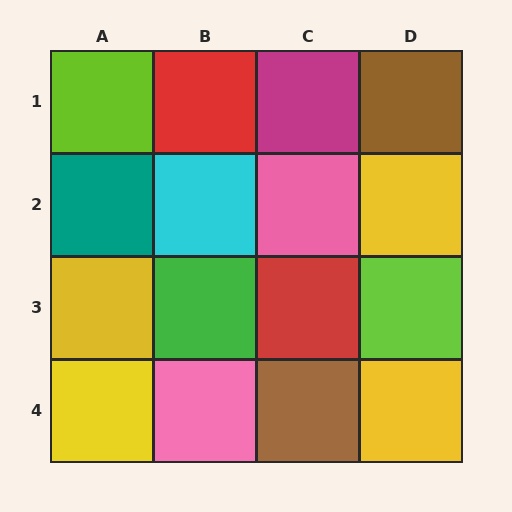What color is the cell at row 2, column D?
Yellow.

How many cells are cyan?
1 cell is cyan.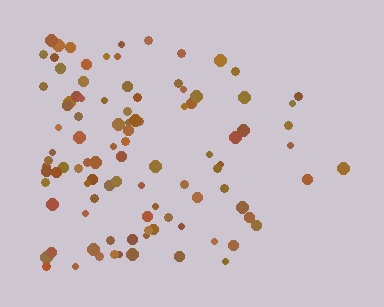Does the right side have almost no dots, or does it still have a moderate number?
Still a moderate number, just noticeably fewer than the left.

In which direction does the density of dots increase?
From right to left, with the left side densest.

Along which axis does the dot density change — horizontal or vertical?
Horizontal.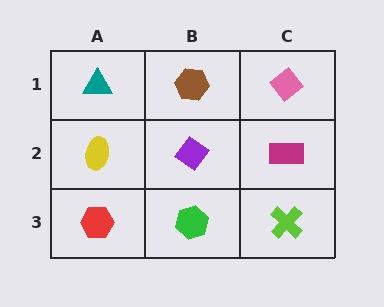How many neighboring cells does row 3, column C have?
2.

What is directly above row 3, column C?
A magenta rectangle.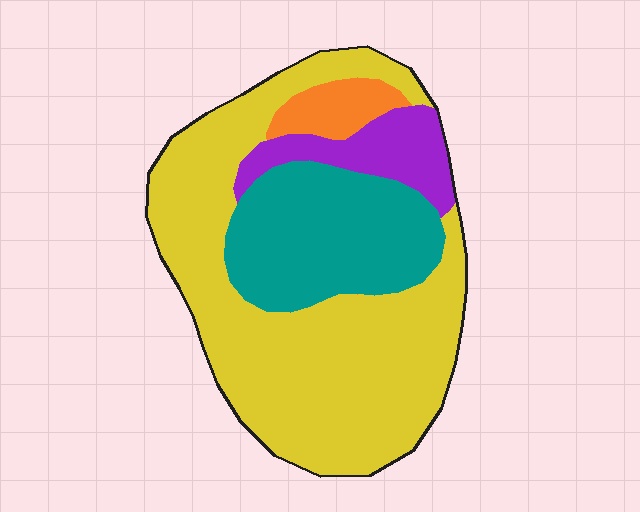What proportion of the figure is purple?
Purple takes up less than a sixth of the figure.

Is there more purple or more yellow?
Yellow.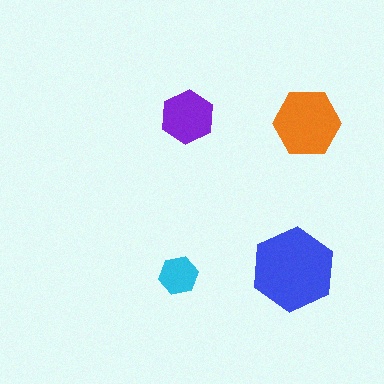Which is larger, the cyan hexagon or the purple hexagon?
The purple one.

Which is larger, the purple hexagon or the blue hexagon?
The blue one.